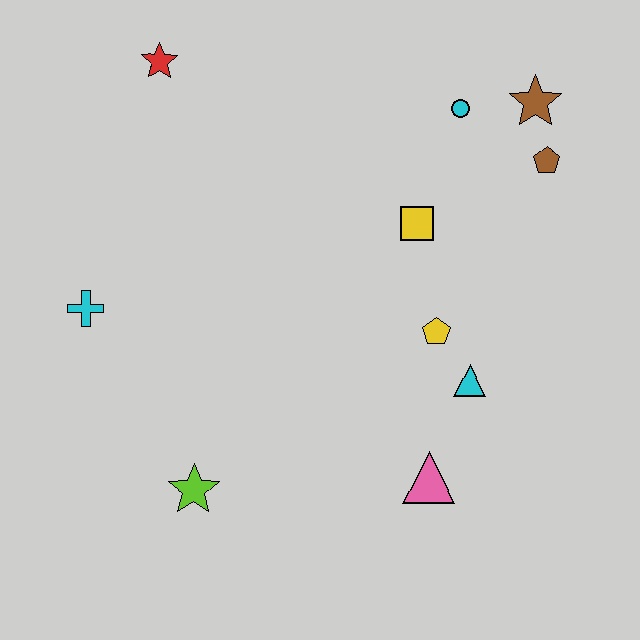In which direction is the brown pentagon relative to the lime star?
The brown pentagon is to the right of the lime star.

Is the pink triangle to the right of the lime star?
Yes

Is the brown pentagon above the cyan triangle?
Yes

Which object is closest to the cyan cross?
The lime star is closest to the cyan cross.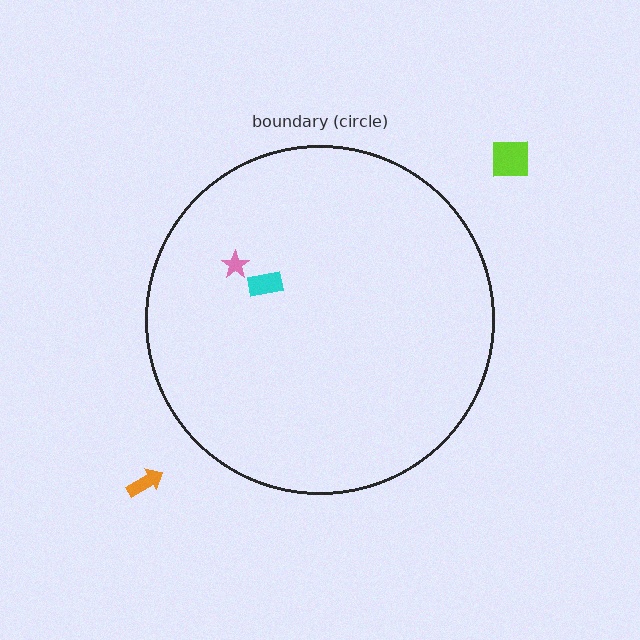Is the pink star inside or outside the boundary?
Inside.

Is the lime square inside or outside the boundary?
Outside.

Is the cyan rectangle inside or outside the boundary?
Inside.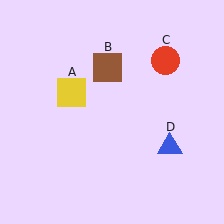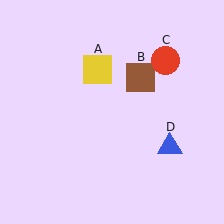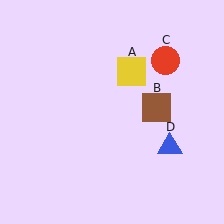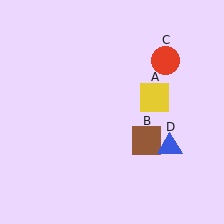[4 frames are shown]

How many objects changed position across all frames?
2 objects changed position: yellow square (object A), brown square (object B).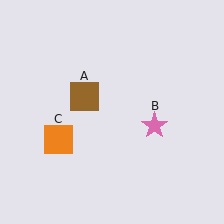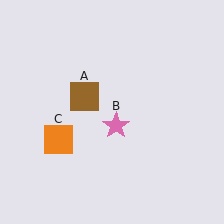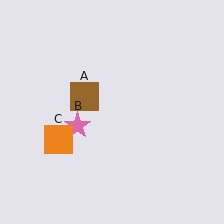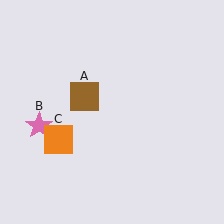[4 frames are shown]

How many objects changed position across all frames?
1 object changed position: pink star (object B).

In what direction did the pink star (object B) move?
The pink star (object B) moved left.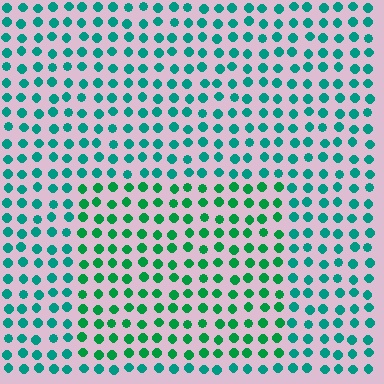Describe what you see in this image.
The image is filled with small teal elements in a uniform arrangement. A rectangle-shaped region is visible where the elements are tinted to a slightly different hue, forming a subtle color boundary.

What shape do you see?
I see a rectangle.